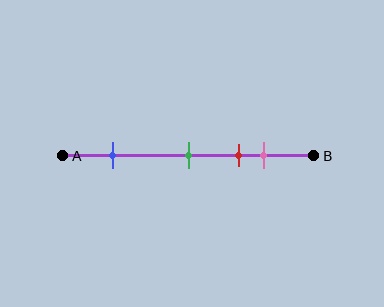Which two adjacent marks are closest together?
The red and pink marks are the closest adjacent pair.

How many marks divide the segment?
There are 4 marks dividing the segment.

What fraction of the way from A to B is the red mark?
The red mark is approximately 70% (0.7) of the way from A to B.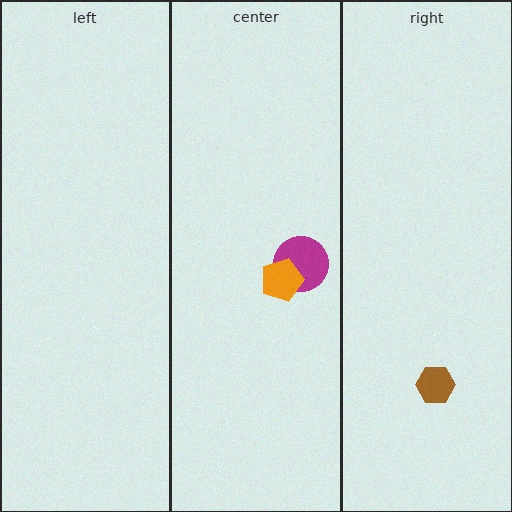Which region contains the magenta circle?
The center region.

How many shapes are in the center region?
2.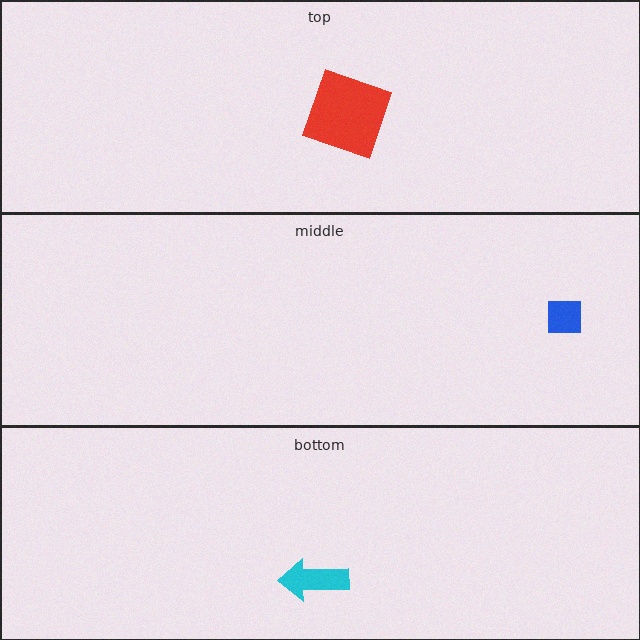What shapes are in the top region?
The red square.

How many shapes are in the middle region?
1.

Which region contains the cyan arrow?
The bottom region.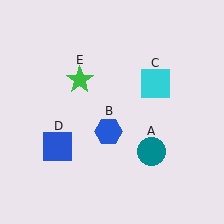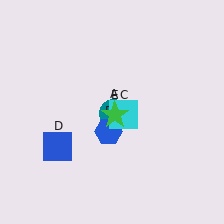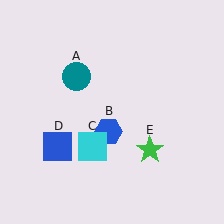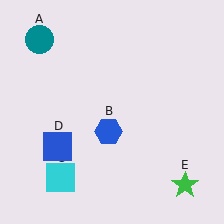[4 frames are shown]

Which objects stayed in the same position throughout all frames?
Blue hexagon (object B) and blue square (object D) remained stationary.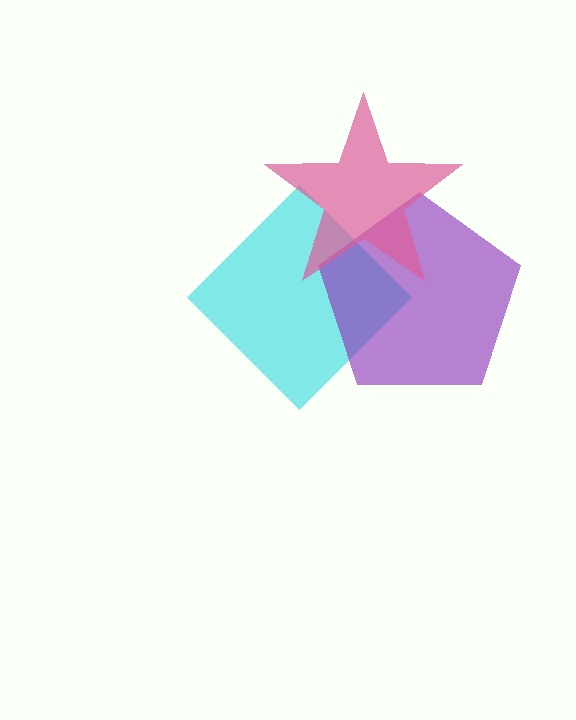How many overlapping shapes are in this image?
There are 3 overlapping shapes in the image.